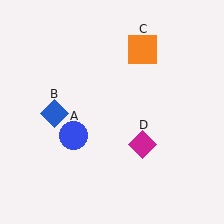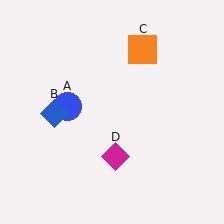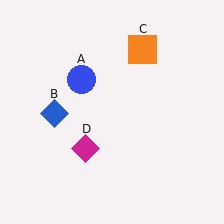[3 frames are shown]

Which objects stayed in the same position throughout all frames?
Blue diamond (object B) and orange square (object C) remained stationary.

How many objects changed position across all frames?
2 objects changed position: blue circle (object A), magenta diamond (object D).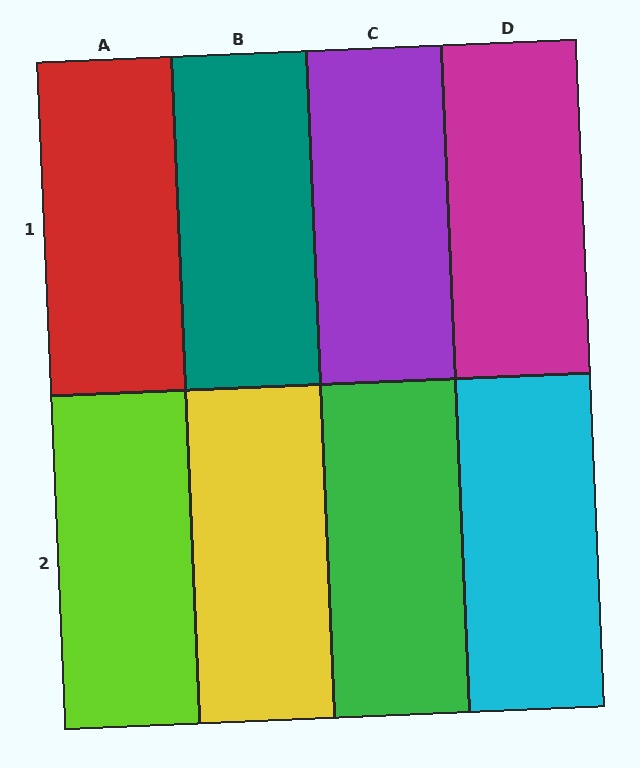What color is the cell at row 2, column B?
Yellow.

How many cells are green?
1 cell is green.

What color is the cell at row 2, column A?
Lime.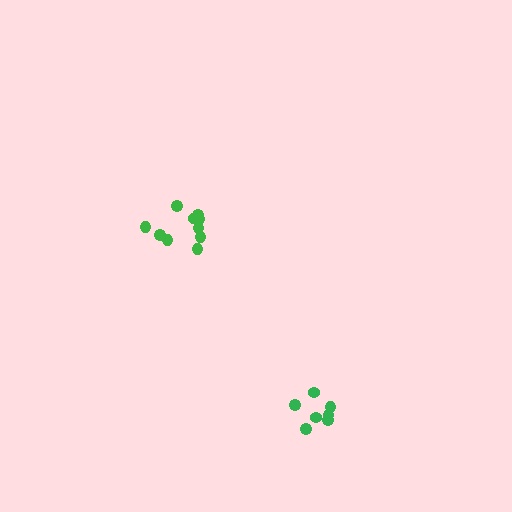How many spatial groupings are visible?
There are 2 spatial groupings.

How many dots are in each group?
Group 1: 10 dots, Group 2: 7 dots (17 total).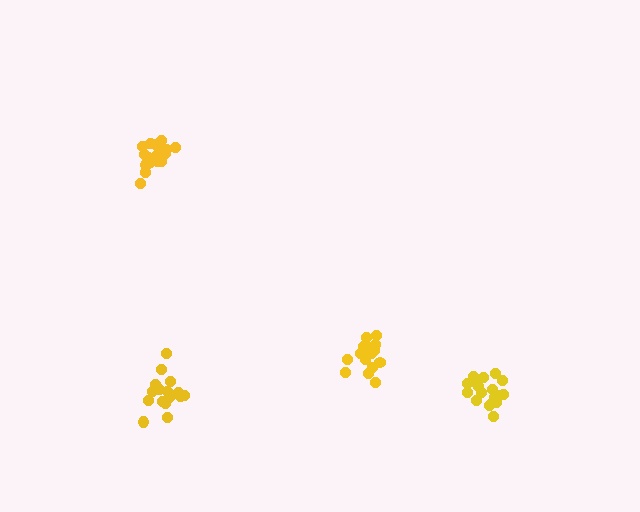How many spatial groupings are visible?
There are 4 spatial groupings.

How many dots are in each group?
Group 1: 21 dots, Group 2: 20 dots, Group 3: 18 dots, Group 4: 15 dots (74 total).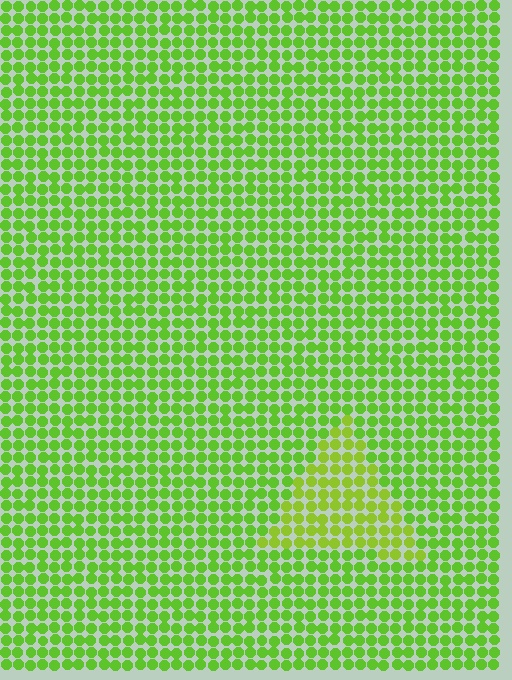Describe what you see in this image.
The image is filled with small lime elements in a uniform arrangement. A triangle-shaped region is visible where the elements are tinted to a slightly different hue, forming a subtle color boundary.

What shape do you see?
I see a triangle.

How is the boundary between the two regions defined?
The boundary is defined purely by a slight shift in hue (about 19 degrees). Spacing, size, and orientation are identical on both sides.